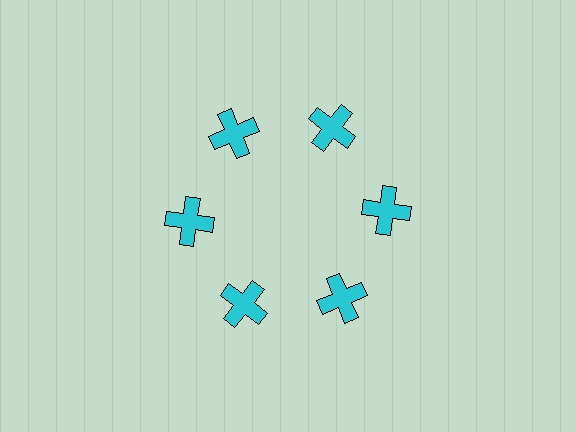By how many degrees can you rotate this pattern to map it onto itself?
The pattern maps onto itself every 60 degrees of rotation.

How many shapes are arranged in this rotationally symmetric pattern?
There are 6 shapes, arranged in 6 groups of 1.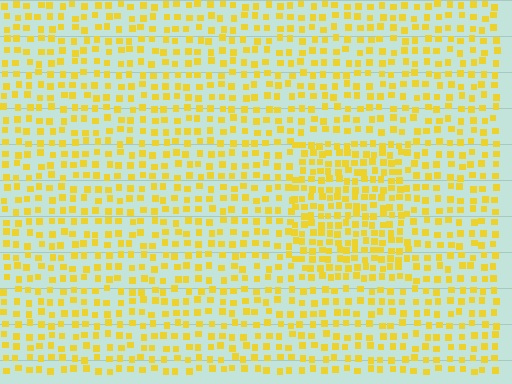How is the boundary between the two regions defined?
The boundary is defined by a change in element density (approximately 1.7x ratio). All elements are the same color, size, and shape.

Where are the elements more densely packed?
The elements are more densely packed inside the rectangle boundary.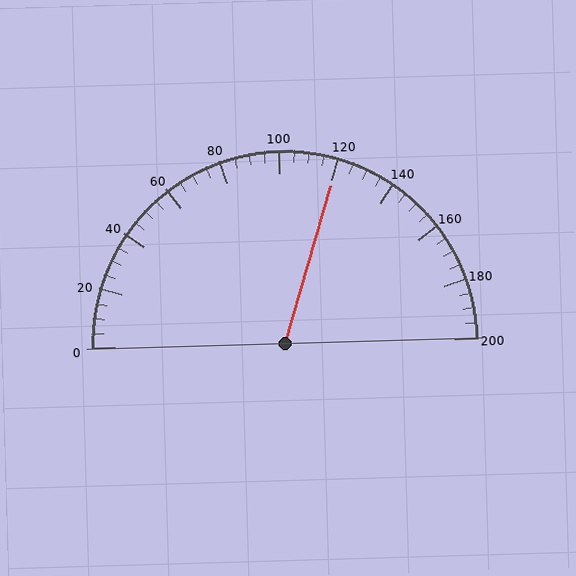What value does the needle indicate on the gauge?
The needle indicates approximately 120.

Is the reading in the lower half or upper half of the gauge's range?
The reading is in the upper half of the range (0 to 200).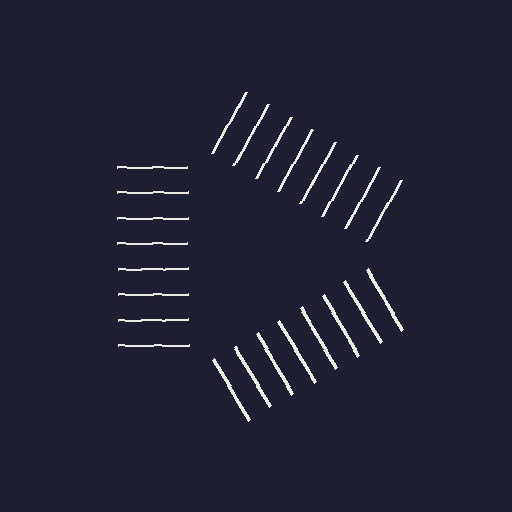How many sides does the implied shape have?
3 sides — the line-ends trace a triangle.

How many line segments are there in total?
24 — 8 along each of the 3 edges.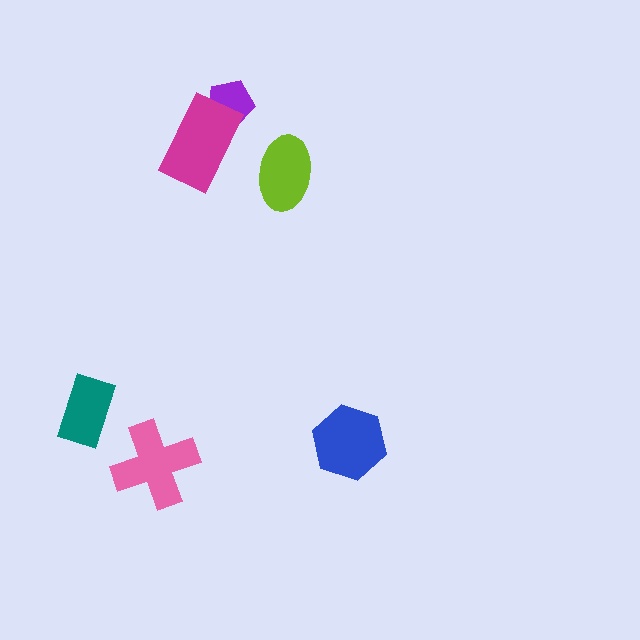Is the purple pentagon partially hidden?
Yes, it is partially covered by another shape.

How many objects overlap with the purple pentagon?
1 object overlaps with the purple pentagon.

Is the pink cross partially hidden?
No, no other shape covers it.